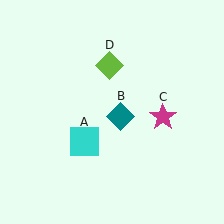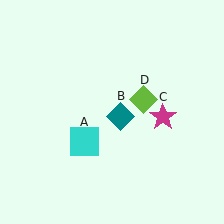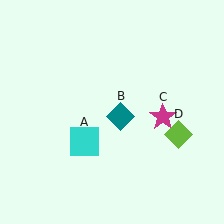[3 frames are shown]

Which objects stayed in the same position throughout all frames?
Cyan square (object A) and teal diamond (object B) and magenta star (object C) remained stationary.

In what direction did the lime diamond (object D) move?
The lime diamond (object D) moved down and to the right.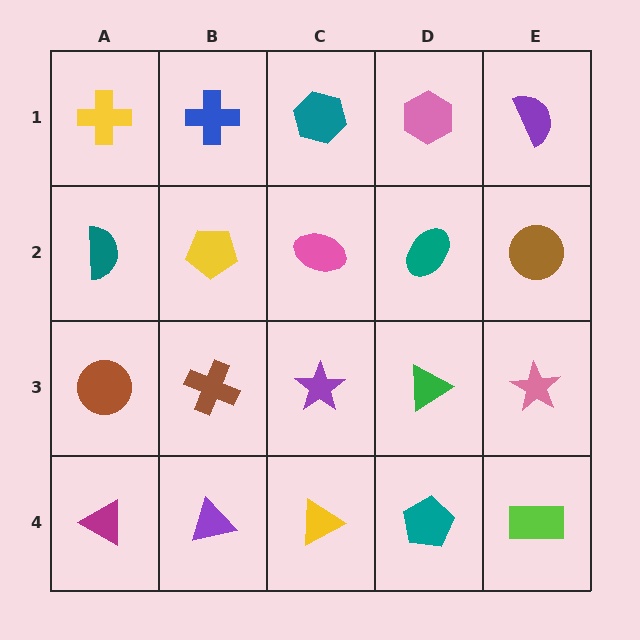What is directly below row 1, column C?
A pink ellipse.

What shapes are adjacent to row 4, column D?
A green triangle (row 3, column D), a yellow triangle (row 4, column C), a lime rectangle (row 4, column E).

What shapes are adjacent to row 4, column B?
A brown cross (row 3, column B), a magenta triangle (row 4, column A), a yellow triangle (row 4, column C).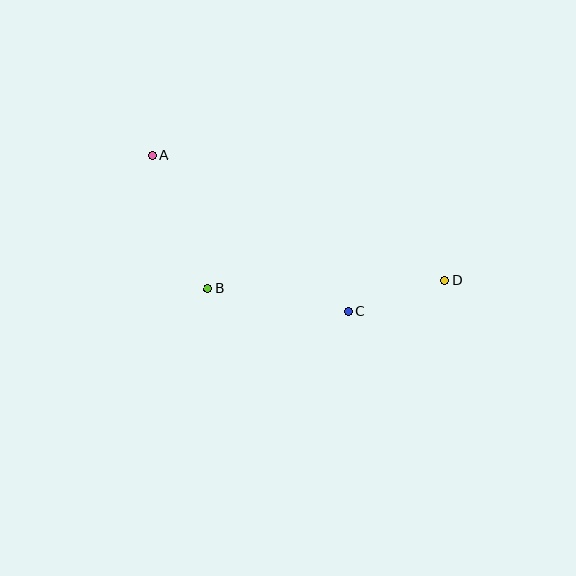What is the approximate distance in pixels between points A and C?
The distance between A and C is approximately 251 pixels.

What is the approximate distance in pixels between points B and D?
The distance between B and D is approximately 237 pixels.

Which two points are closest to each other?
Points C and D are closest to each other.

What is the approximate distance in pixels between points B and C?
The distance between B and C is approximately 142 pixels.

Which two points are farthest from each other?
Points A and D are farthest from each other.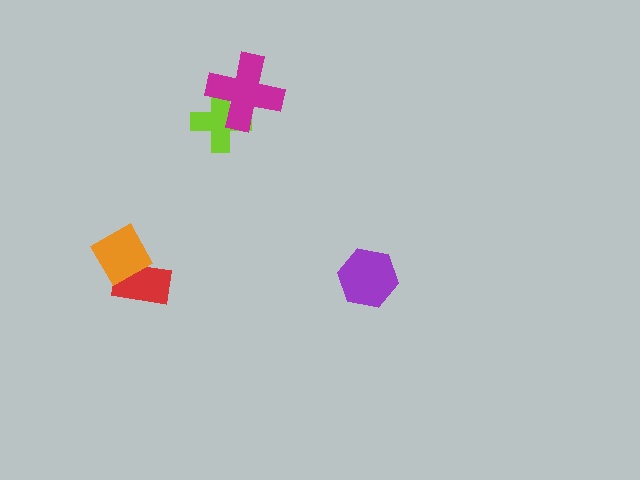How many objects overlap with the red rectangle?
1 object overlaps with the red rectangle.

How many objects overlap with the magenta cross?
1 object overlaps with the magenta cross.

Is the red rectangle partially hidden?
Yes, it is partially covered by another shape.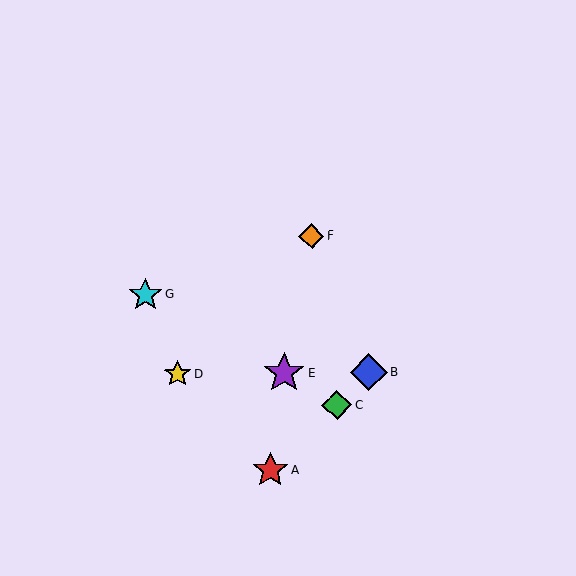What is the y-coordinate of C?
Object C is at y≈405.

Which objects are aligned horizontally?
Objects B, D, E are aligned horizontally.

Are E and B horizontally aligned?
Yes, both are at y≈373.